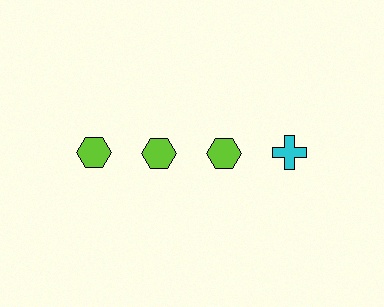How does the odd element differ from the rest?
It differs in both color (cyan instead of lime) and shape (cross instead of hexagon).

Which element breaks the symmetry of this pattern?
The cyan cross in the top row, second from right column breaks the symmetry. All other shapes are lime hexagons.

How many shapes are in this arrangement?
There are 4 shapes arranged in a grid pattern.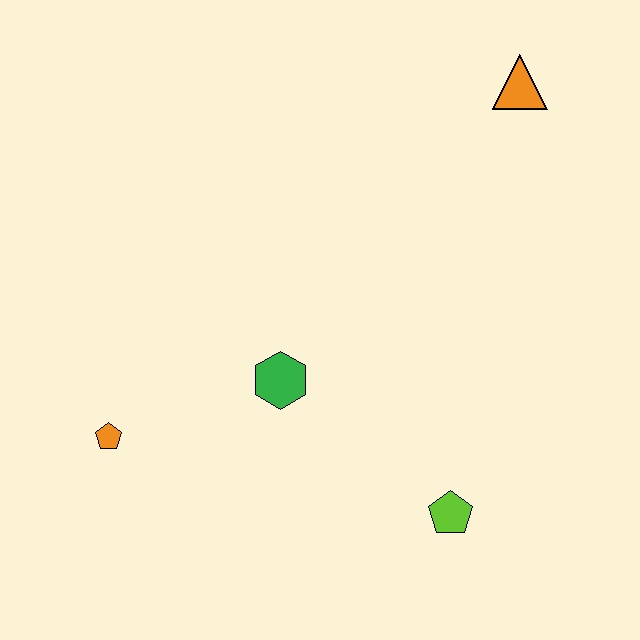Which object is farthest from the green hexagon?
The orange triangle is farthest from the green hexagon.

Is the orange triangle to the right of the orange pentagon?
Yes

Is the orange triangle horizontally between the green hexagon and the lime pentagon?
No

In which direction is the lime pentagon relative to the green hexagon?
The lime pentagon is to the right of the green hexagon.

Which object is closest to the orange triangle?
The green hexagon is closest to the orange triangle.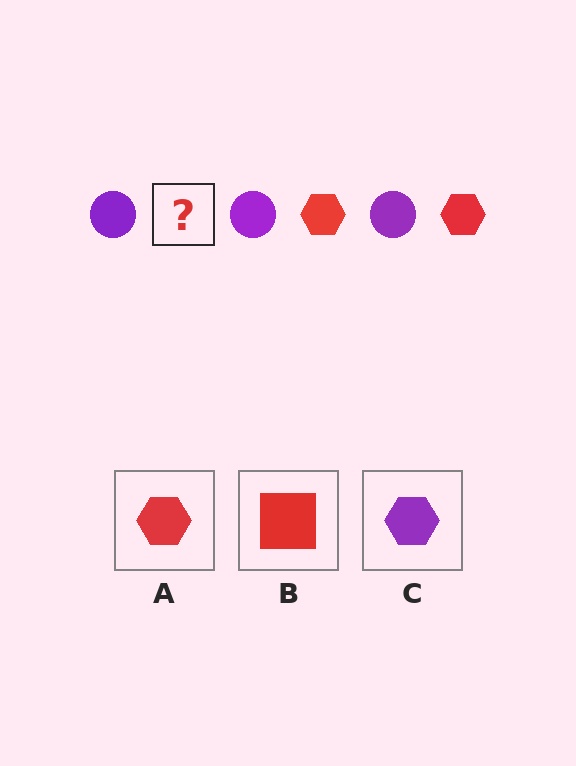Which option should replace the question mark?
Option A.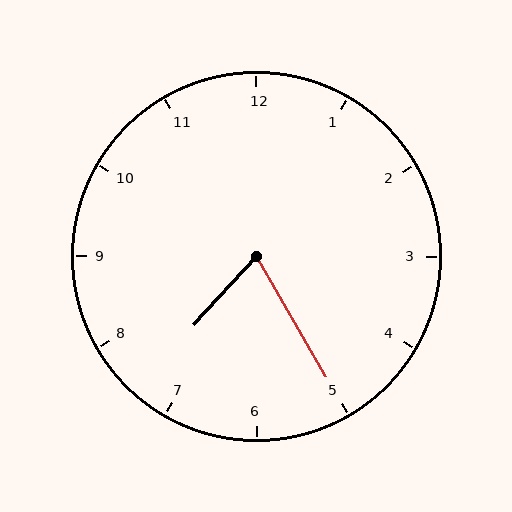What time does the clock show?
7:25.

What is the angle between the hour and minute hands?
Approximately 72 degrees.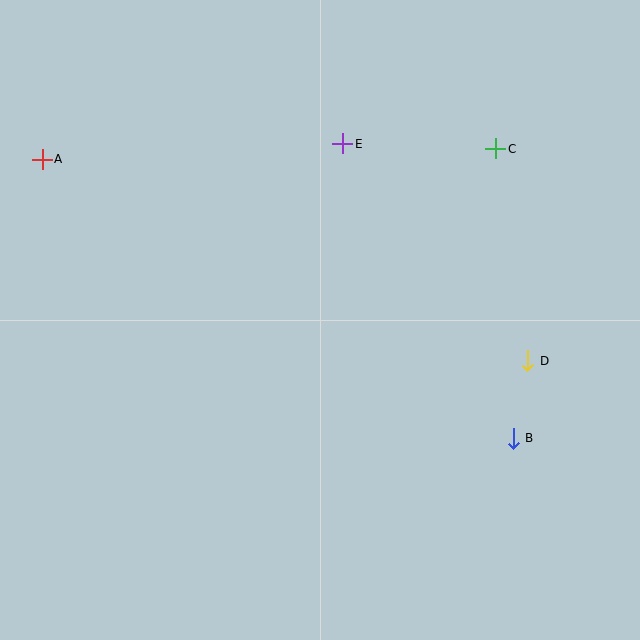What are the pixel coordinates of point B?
Point B is at (513, 438).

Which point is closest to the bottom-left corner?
Point A is closest to the bottom-left corner.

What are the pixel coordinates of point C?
Point C is at (496, 149).